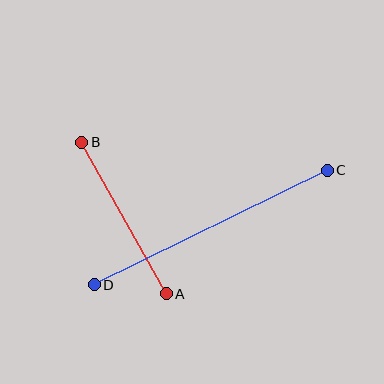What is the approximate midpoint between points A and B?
The midpoint is at approximately (124, 218) pixels.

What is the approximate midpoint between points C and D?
The midpoint is at approximately (211, 228) pixels.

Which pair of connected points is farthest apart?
Points C and D are farthest apart.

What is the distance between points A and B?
The distance is approximately 174 pixels.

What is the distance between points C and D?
The distance is approximately 259 pixels.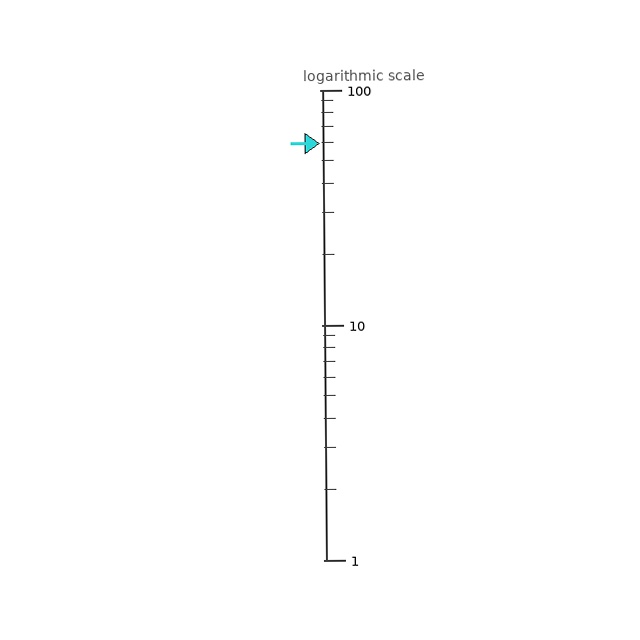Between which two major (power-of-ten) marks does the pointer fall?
The pointer is between 10 and 100.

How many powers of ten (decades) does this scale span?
The scale spans 2 decades, from 1 to 100.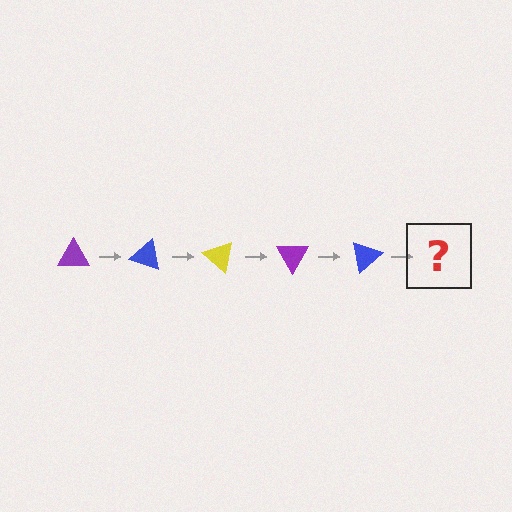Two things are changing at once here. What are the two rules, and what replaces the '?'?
The two rules are that it rotates 20 degrees each step and the color cycles through purple, blue, and yellow. The '?' should be a yellow triangle, rotated 100 degrees from the start.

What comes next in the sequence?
The next element should be a yellow triangle, rotated 100 degrees from the start.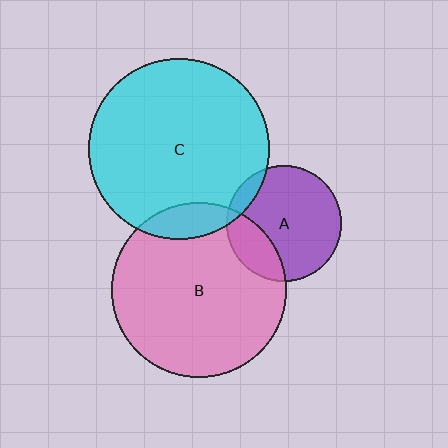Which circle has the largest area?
Circle C (cyan).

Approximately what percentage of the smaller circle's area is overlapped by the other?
Approximately 10%.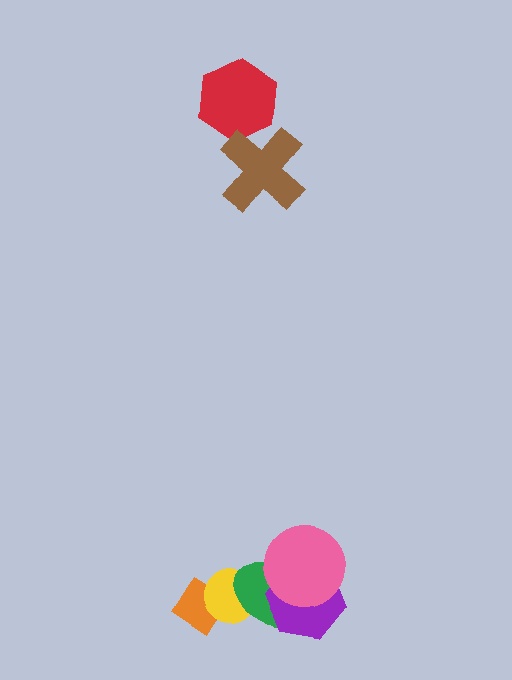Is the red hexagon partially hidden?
Yes, it is partially covered by another shape.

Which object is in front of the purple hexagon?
The pink circle is in front of the purple hexagon.